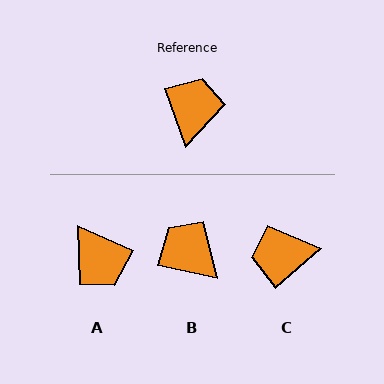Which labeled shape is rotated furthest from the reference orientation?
A, about 134 degrees away.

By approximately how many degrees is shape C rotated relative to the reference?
Approximately 112 degrees counter-clockwise.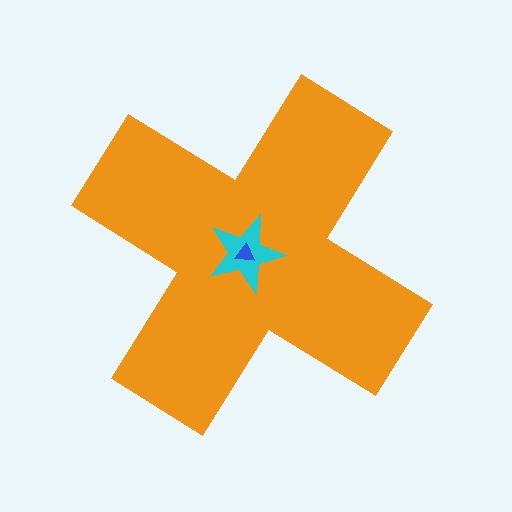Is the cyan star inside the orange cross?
Yes.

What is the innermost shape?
The blue triangle.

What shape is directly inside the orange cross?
The cyan star.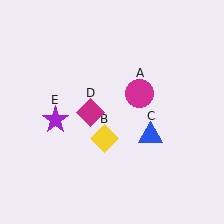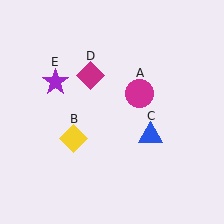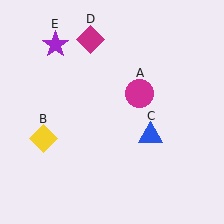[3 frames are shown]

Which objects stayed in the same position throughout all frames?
Magenta circle (object A) and blue triangle (object C) remained stationary.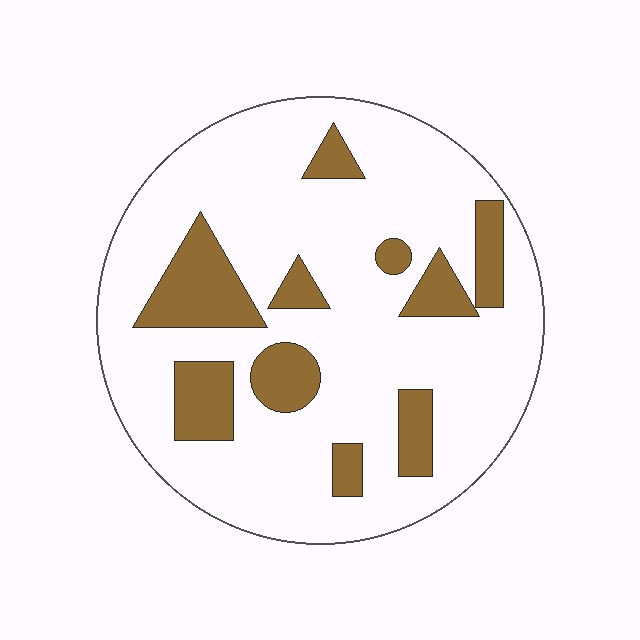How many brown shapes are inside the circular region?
10.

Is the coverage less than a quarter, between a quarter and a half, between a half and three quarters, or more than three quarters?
Less than a quarter.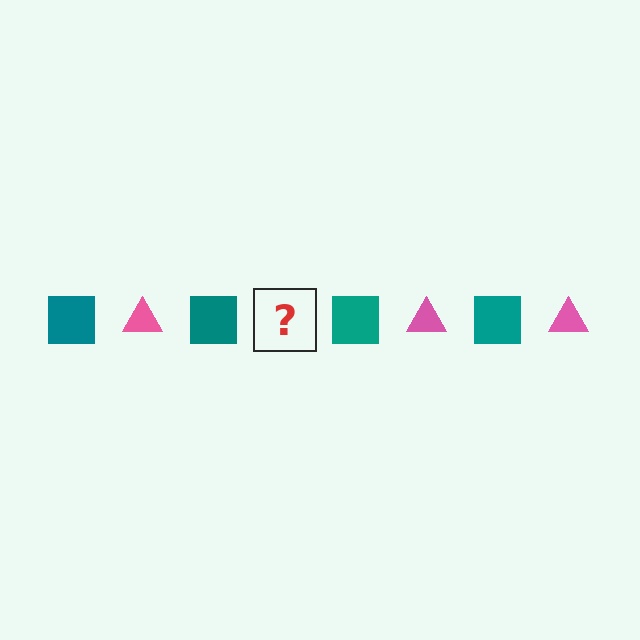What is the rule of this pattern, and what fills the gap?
The rule is that the pattern alternates between teal square and pink triangle. The gap should be filled with a pink triangle.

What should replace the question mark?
The question mark should be replaced with a pink triangle.